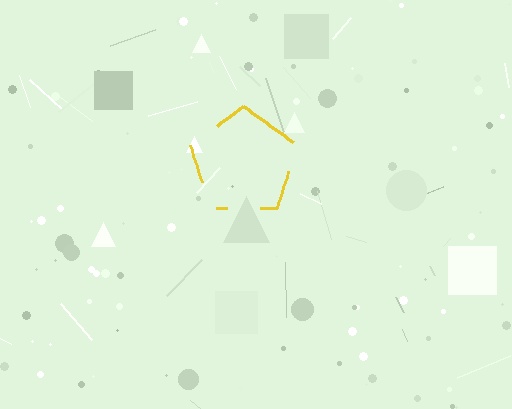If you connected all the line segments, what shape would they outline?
They would outline a pentagon.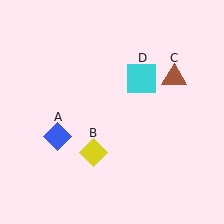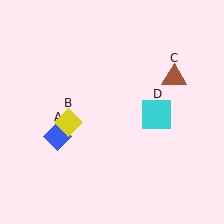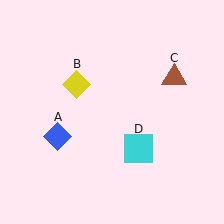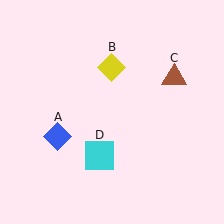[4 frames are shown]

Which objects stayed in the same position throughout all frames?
Blue diamond (object A) and brown triangle (object C) remained stationary.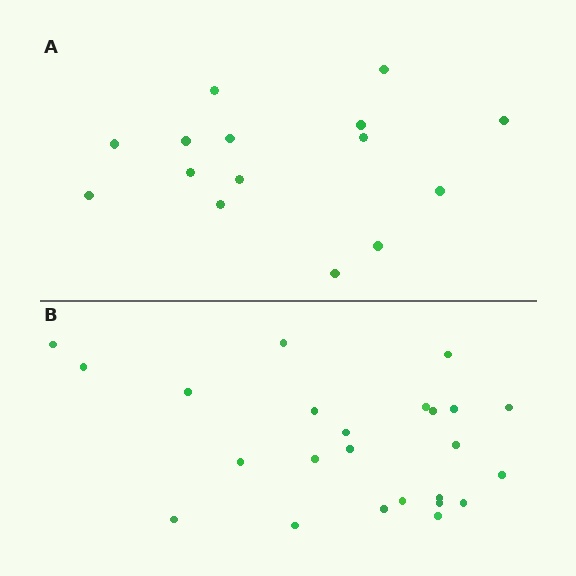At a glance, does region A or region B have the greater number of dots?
Region B (the bottom region) has more dots.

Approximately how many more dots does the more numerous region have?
Region B has roughly 8 or so more dots than region A.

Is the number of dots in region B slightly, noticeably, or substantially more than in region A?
Region B has substantially more. The ratio is roughly 1.6 to 1.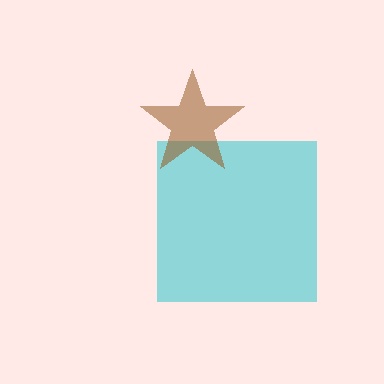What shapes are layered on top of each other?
The layered shapes are: a cyan square, a brown star.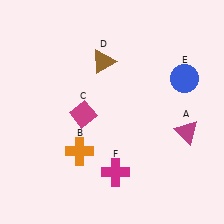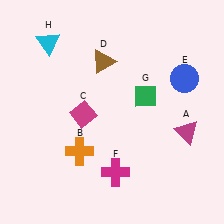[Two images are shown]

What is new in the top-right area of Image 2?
A green diamond (G) was added in the top-right area of Image 2.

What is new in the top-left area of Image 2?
A cyan triangle (H) was added in the top-left area of Image 2.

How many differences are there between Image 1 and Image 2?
There are 2 differences between the two images.